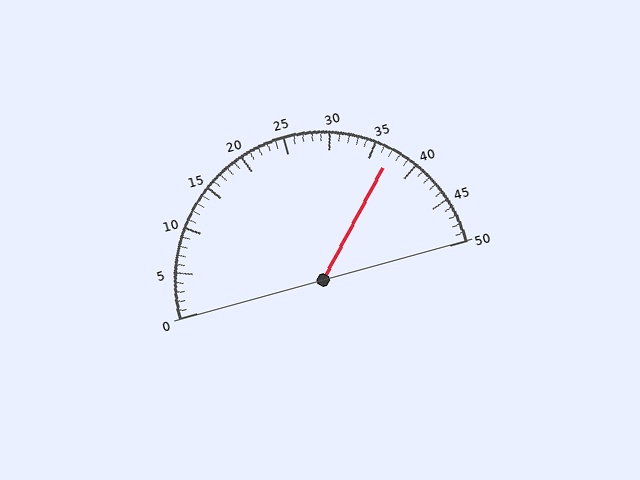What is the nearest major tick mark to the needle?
The nearest major tick mark is 35.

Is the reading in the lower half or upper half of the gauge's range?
The reading is in the upper half of the range (0 to 50).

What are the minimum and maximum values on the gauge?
The gauge ranges from 0 to 50.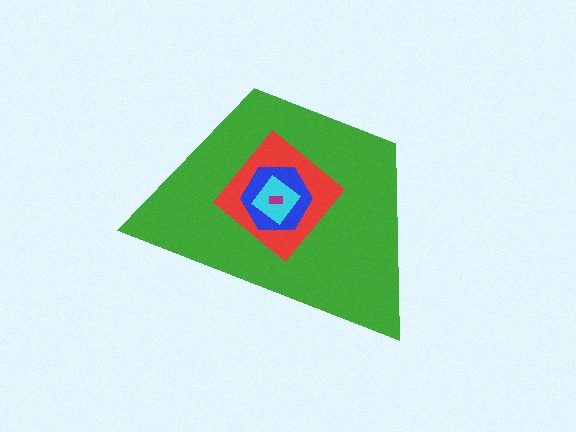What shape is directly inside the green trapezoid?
The red diamond.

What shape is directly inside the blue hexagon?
The cyan diamond.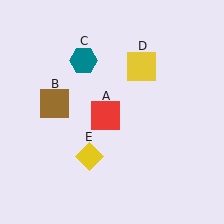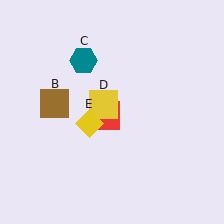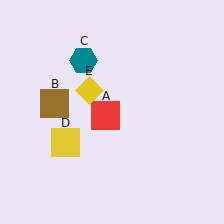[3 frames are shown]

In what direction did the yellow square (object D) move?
The yellow square (object D) moved down and to the left.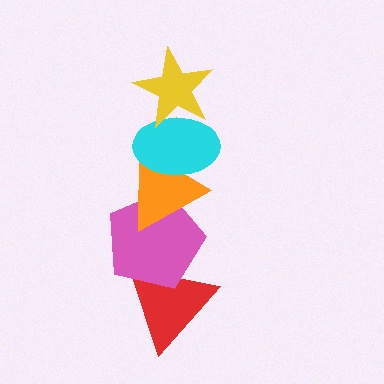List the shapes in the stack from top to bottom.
From top to bottom: the yellow star, the cyan ellipse, the orange triangle, the pink pentagon, the red triangle.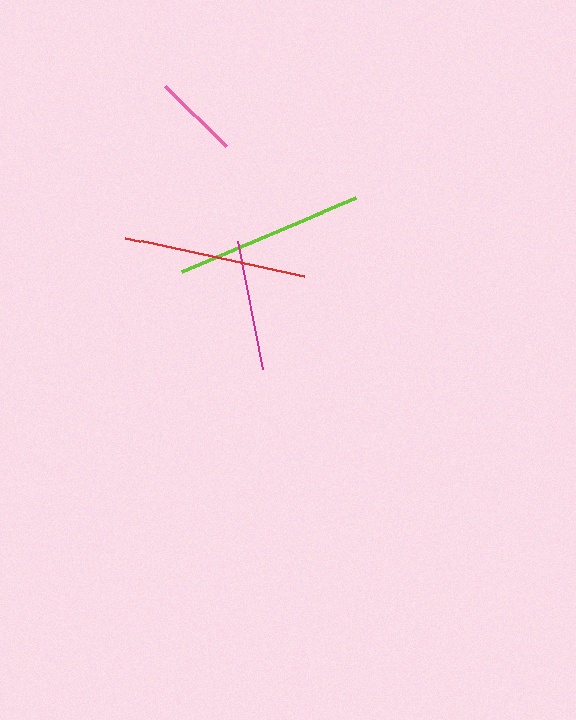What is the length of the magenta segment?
The magenta segment is approximately 131 pixels long.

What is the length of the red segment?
The red segment is approximately 183 pixels long.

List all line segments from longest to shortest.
From longest to shortest: lime, red, magenta, pink.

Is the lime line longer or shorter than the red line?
The lime line is longer than the red line.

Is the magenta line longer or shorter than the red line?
The red line is longer than the magenta line.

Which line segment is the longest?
The lime line is the longest at approximately 190 pixels.